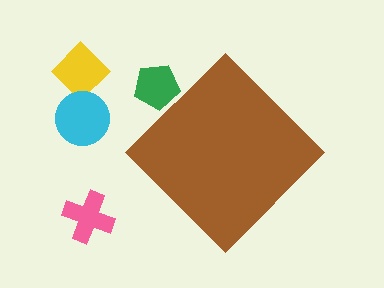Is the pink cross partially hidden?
No, the pink cross is fully visible.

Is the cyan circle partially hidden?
No, the cyan circle is fully visible.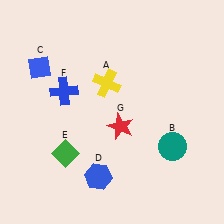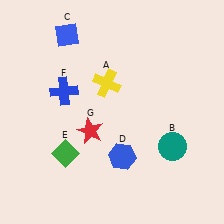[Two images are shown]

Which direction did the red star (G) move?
The red star (G) moved left.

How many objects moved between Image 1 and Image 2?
3 objects moved between the two images.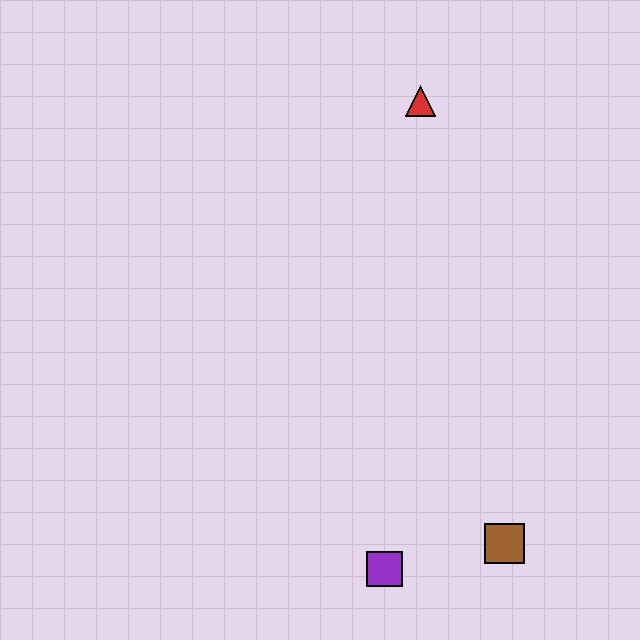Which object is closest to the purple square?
The brown square is closest to the purple square.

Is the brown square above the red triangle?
No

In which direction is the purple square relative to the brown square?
The purple square is to the left of the brown square.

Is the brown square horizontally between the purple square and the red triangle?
No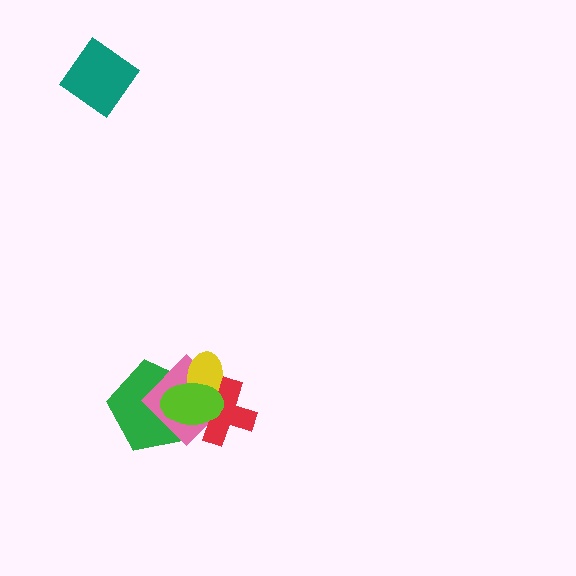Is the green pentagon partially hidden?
Yes, it is partially covered by another shape.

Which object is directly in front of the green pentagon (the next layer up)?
The pink diamond is directly in front of the green pentagon.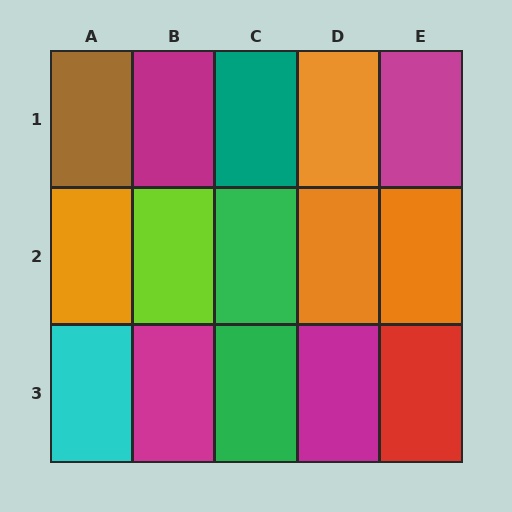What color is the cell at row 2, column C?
Green.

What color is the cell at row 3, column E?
Red.